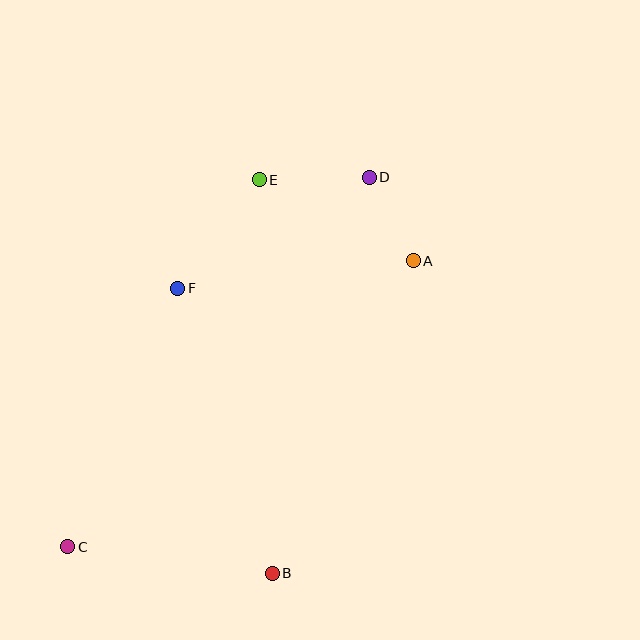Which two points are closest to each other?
Points A and D are closest to each other.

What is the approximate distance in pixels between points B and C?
The distance between B and C is approximately 206 pixels.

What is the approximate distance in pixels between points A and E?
The distance between A and E is approximately 174 pixels.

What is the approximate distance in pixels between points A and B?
The distance between A and B is approximately 343 pixels.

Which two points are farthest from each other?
Points C and D are farthest from each other.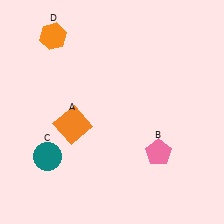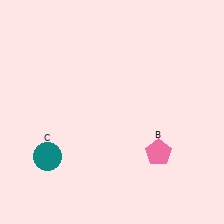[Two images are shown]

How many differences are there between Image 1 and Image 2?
There are 2 differences between the two images.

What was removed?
The orange square (A), the orange hexagon (D) were removed in Image 2.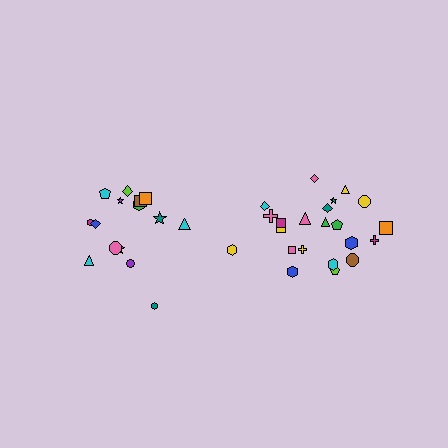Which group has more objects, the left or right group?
The right group.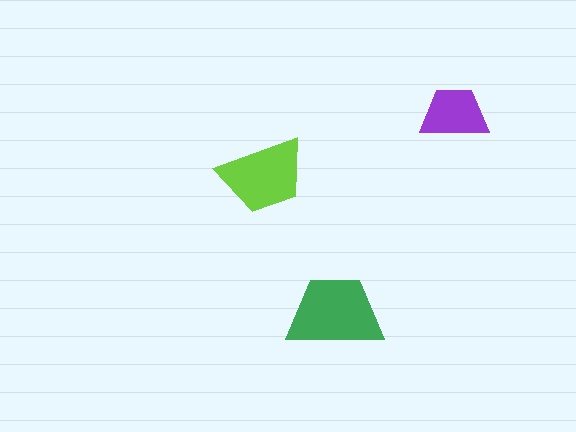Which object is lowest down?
The green trapezoid is bottommost.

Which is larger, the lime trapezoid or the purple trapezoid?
The lime one.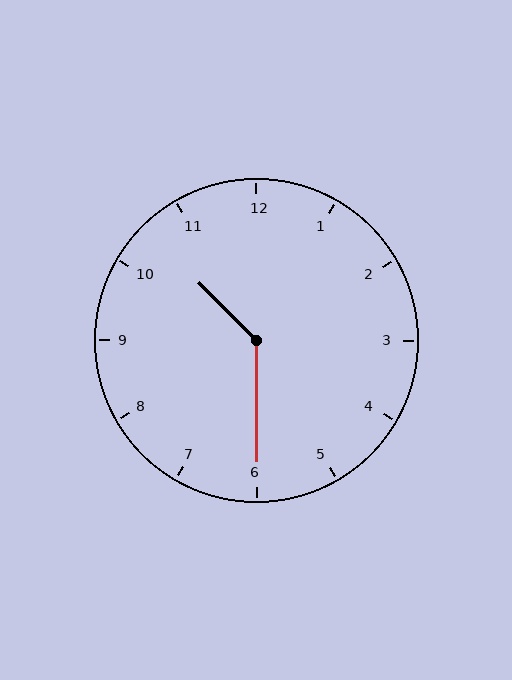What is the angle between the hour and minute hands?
Approximately 135 degrees.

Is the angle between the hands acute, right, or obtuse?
It is obtuse.